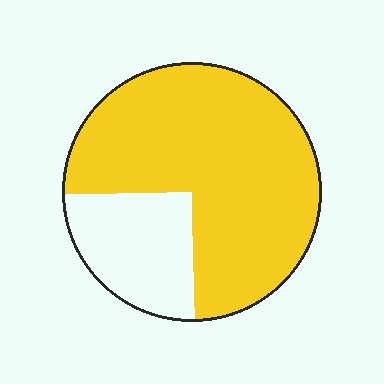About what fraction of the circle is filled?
About three quarters (3/4).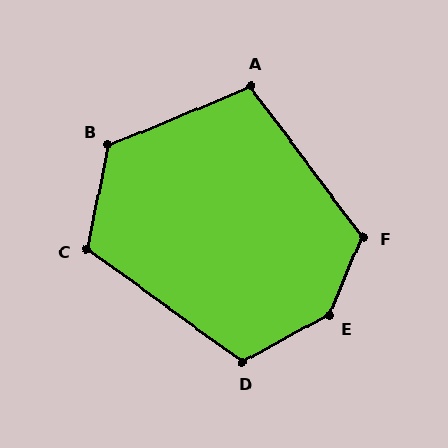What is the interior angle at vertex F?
Approximately 120 degrees (obtuse).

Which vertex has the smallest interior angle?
A, at approximately 104 degrees.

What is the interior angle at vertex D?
Approximately 116 degrees (obtuse).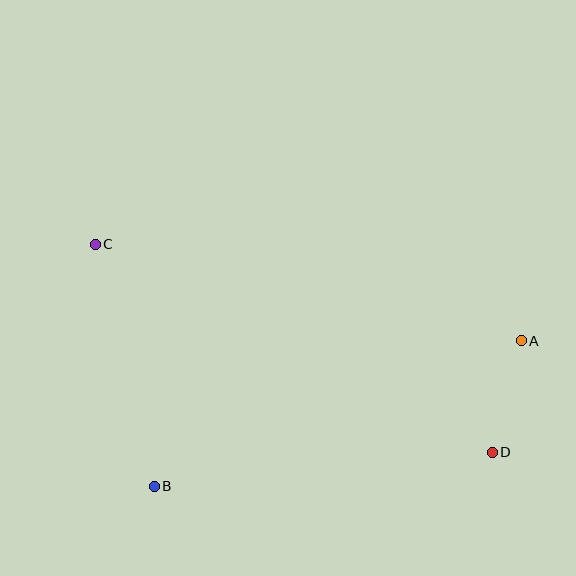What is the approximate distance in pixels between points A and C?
The distance between A and C is approximately 437 pixels.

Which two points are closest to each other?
Points A and D are closest to each other.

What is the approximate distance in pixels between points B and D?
The distance between B and D is approximately 340 pixels.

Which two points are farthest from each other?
Points C and D are farthest from each other.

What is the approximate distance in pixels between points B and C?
The distance between B and C is approximately 249 pixels.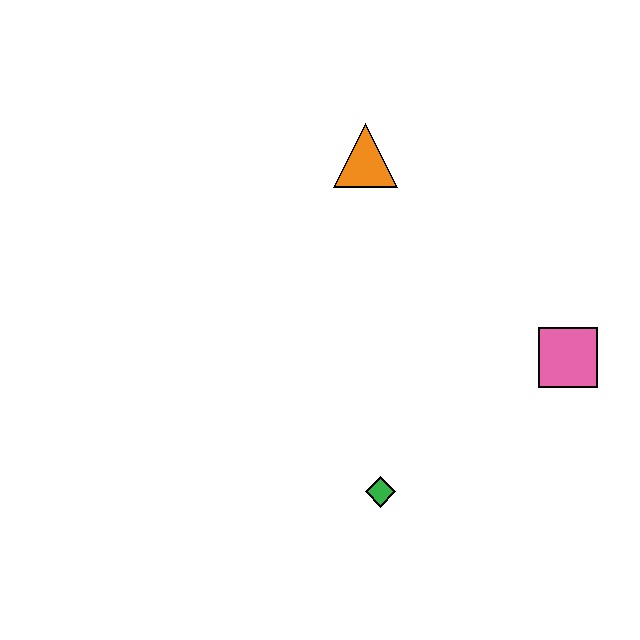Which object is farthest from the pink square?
The orange triangle is farthest from the pink square.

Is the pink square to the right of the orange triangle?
Yes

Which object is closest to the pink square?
The green diamond is closest to the pink square.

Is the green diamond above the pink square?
No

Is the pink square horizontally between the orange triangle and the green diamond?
No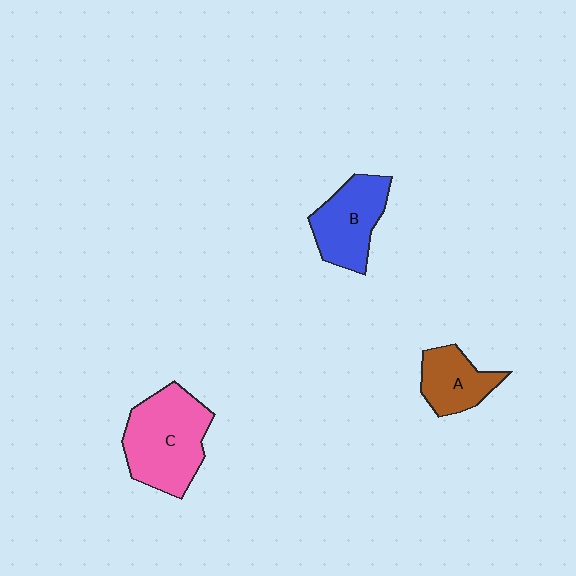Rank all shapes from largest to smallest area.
From largest to smallest: C (pink), B (blue), A (brown).